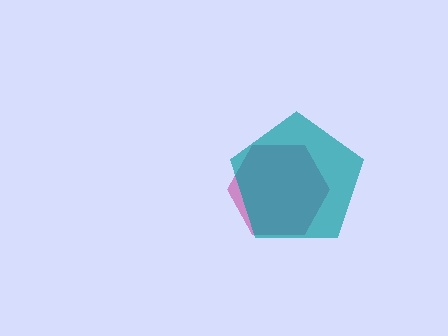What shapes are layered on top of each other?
The layered shapes are: a magenta hexagon, a teal pentagon.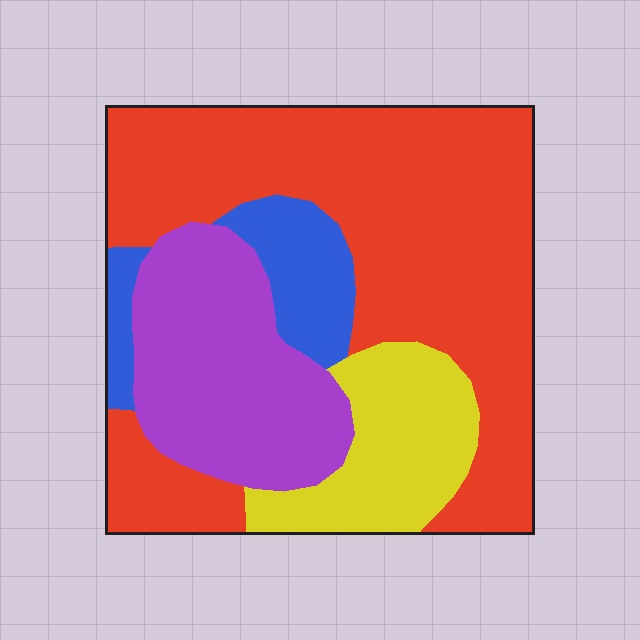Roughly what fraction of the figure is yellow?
Yellow covers 15% of the figure.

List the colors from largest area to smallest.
From largest to smallest: red, purple, yellow, blue.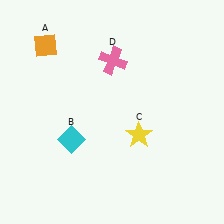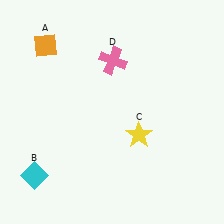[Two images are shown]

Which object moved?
The cyan diamond (B) moved left.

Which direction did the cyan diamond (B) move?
The cyan diamond (B) moved left.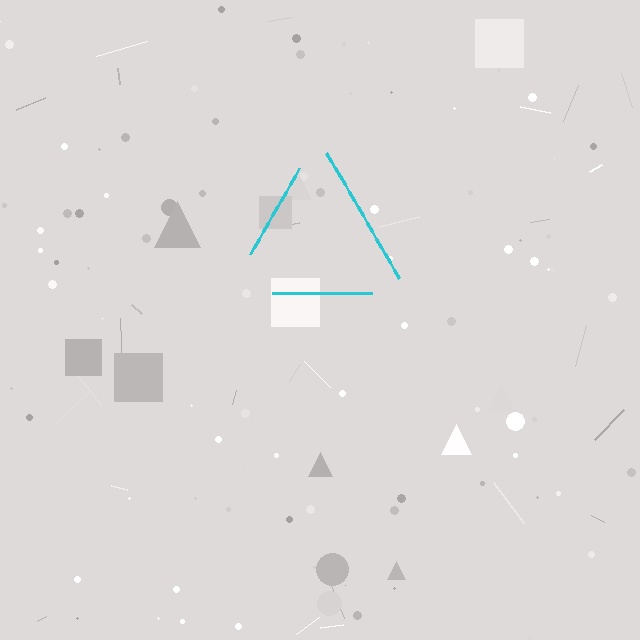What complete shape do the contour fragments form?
The contour fragments form a triangle.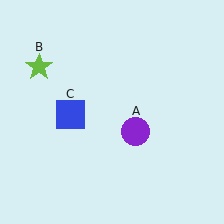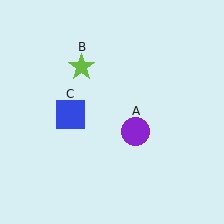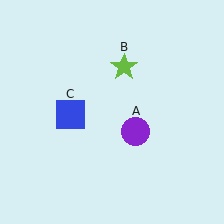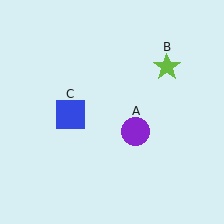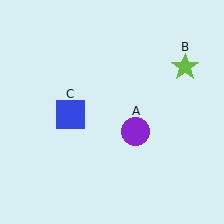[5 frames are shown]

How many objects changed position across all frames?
1 object changed position: lime star (object B).